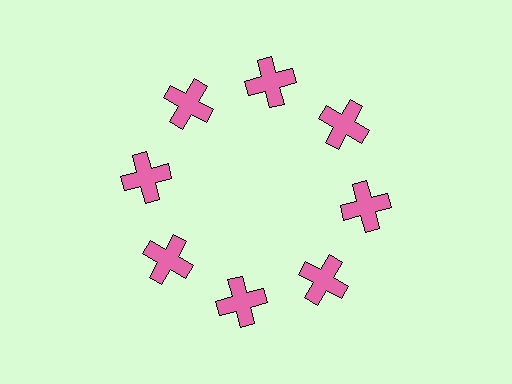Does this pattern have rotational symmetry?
Yes, this pattern has 8-fold rotational symmetry. It looks the same after rotating 45 degrees around the center.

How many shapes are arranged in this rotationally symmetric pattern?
There are 8 shapes, arranged in 8 groups of 1.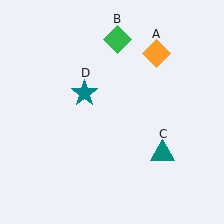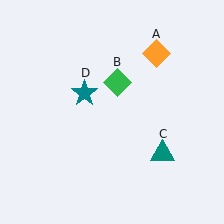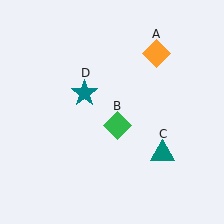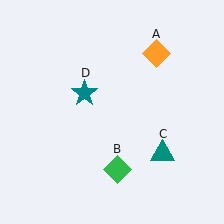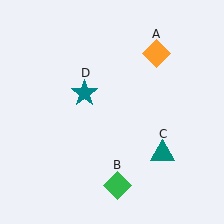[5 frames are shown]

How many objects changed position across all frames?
1 object changed position: green diamond (object B).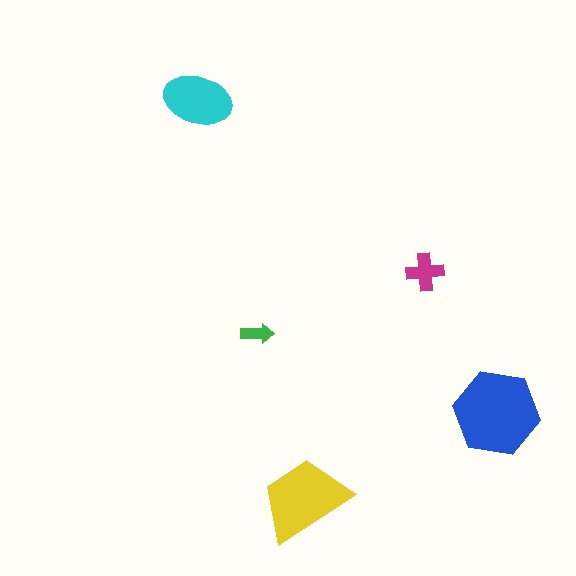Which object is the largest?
The blue hexagon.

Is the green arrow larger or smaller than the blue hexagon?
Smaller.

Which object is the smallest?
The green arrow.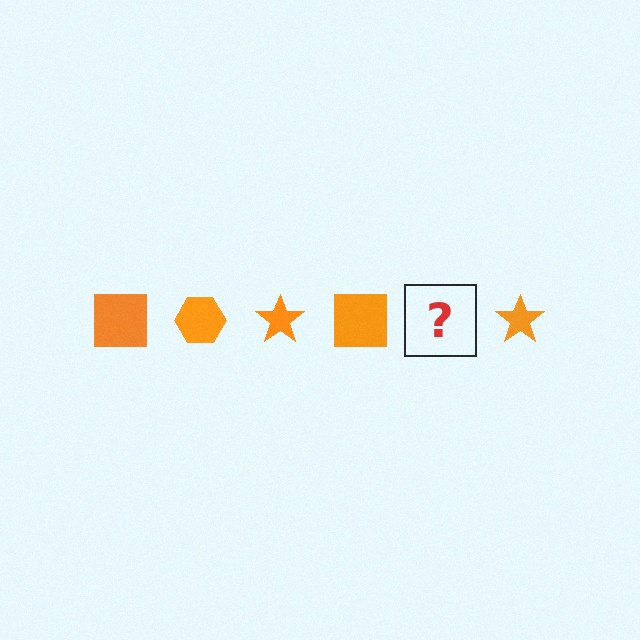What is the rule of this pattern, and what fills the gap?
The rule is that the pattern cycles through square, hexagon, star shapes in orange. The gap should be filled with an orange hexagon.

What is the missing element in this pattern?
The missing element is an orange hexagon.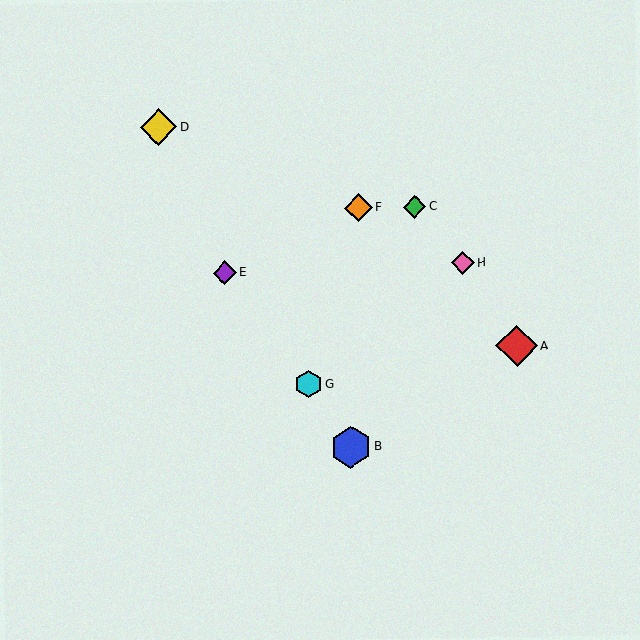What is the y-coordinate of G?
Object G is at y≈384.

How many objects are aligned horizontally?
2 objects (C, F) are aligned horizontally.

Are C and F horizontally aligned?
Yes, both are at y≈207.